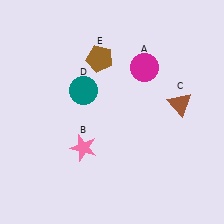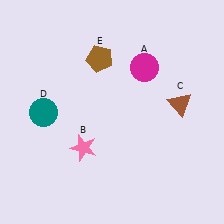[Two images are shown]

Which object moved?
The teal circle (D) moved left.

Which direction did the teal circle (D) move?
The teal circle (D) moved left.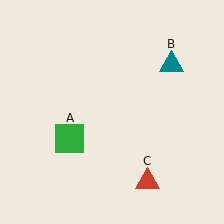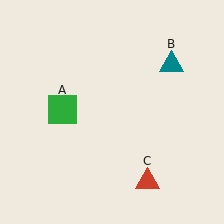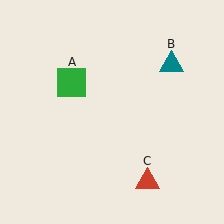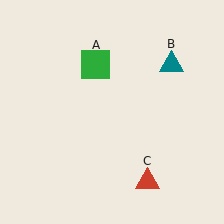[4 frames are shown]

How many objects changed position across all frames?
1 object changed position: green square (object A).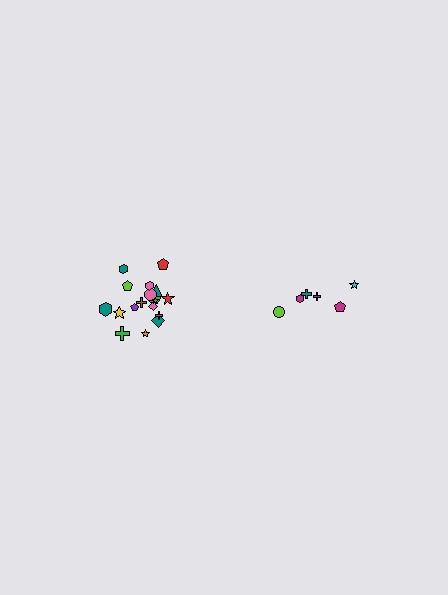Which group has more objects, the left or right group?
The left group.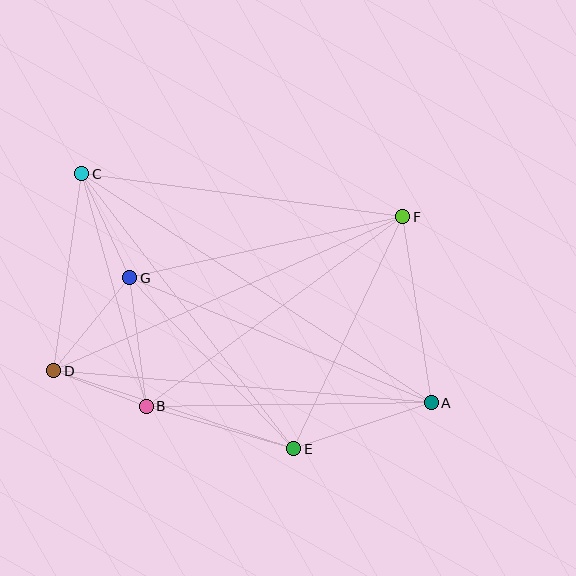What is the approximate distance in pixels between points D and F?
The distance between D and F is approximately 381 pixels.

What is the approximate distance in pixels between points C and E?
The distance between C and E is approximately 347 pixels.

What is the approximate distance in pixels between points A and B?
The distance between A and B is approximately 285 pixels.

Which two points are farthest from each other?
Points A and C are farthest from each other.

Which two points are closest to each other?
Points B and D are closest to each other.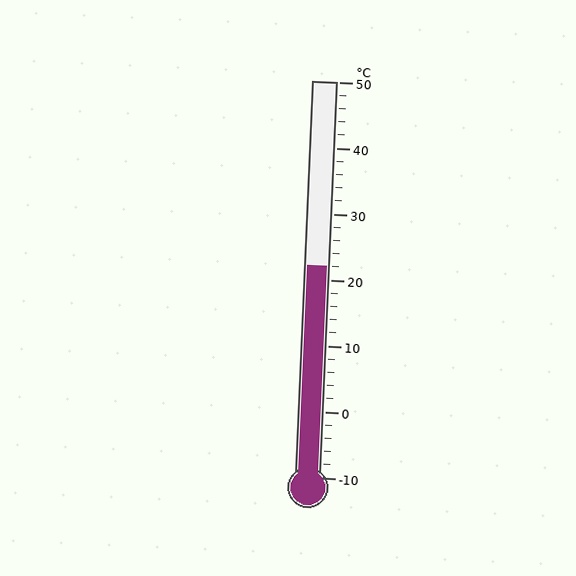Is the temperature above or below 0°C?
The temperature is above 0°C.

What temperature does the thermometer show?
The thermometer shows approximately 22°C.